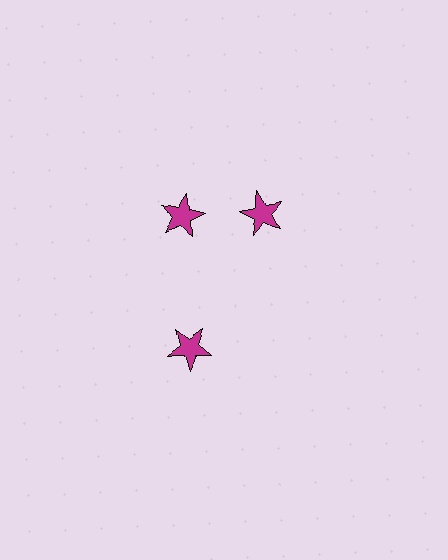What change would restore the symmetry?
The symmetry would be restored by rotating it back into even spacing with its neighbors so that all 3 stars sit at equal angles and equal distance from the center.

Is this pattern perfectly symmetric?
No. The 3 magenta stars are arranged in a ring, but one element near the 3 o'clock position is rotated out of alignment along the ring, breaking the 3-fold rotational symmetry.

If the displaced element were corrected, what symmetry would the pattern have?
It would have 3-fold rotational symmetry — the pattern would map onto itself every 120 degrees.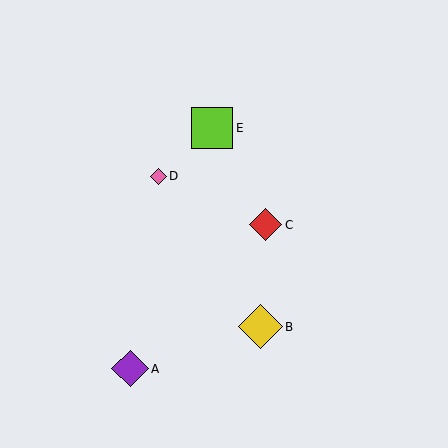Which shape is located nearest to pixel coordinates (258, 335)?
The yellow diamond (labeled B) at (260, 327) is nearest to that location.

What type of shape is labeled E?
Shape E is a lime square.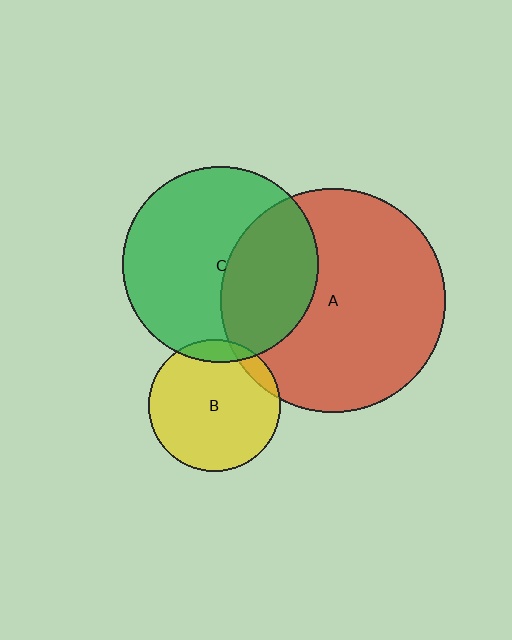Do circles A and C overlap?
Yes.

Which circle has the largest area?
Circle A (red).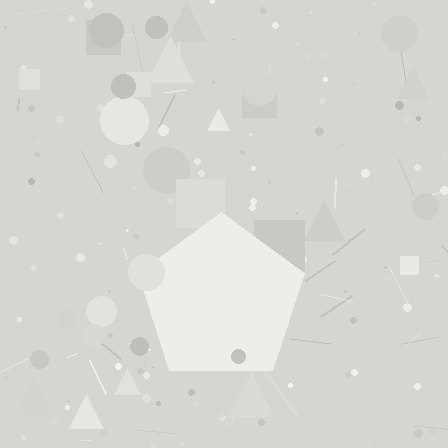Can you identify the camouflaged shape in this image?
The camouflaged shape is a pentagon.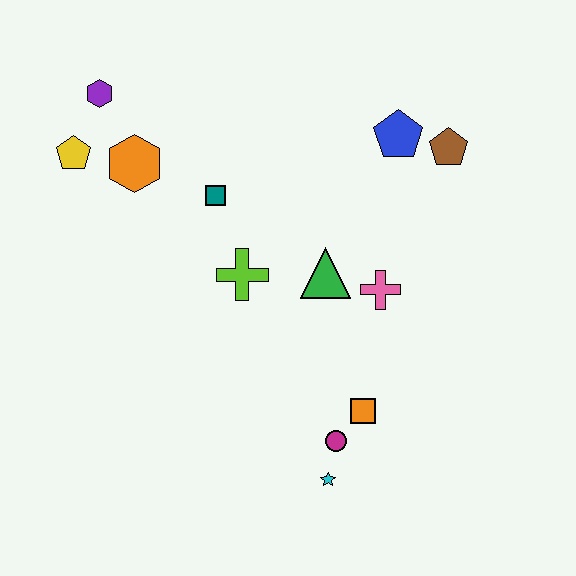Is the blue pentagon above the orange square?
Yes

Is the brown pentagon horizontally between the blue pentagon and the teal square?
No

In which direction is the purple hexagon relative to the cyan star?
The purple hexagon is above the cyan star.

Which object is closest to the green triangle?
The pink cross is closest to the green triangle.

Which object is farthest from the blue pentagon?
The cyan star is farthest from the blue pentagon.